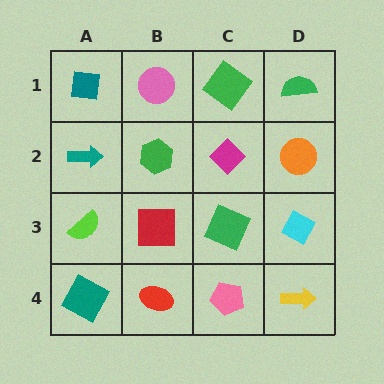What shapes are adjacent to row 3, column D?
An orange circle (row 2, column D), a yellow arrow (row 4, column D), a green square (row 3, column C).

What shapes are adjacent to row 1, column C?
A magenta diamond (row 2, column C), a pink circle (row 1, column B), a green semicircle (row 1, column D).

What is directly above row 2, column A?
A teal square.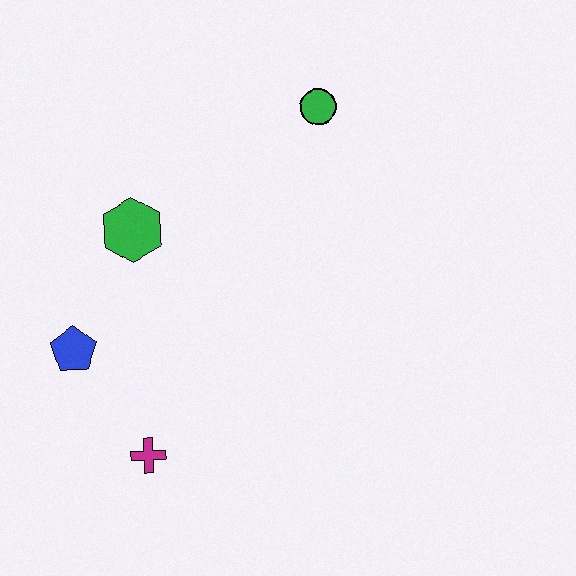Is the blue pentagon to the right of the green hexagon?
No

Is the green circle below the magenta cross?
No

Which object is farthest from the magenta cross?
The green circle is farthest from the magenta cross.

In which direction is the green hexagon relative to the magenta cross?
The green hexagon is above the magenta cross.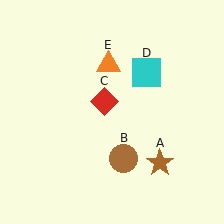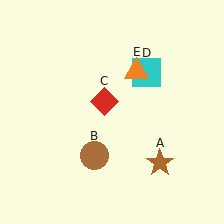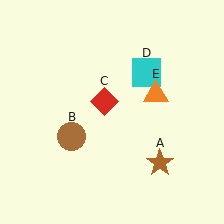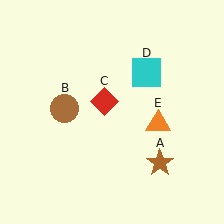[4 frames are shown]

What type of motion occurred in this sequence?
The brown circle (object B), orange triangle (object E) rotated clockwise around the center of the scene.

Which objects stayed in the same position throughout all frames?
Brown star (object A) and red diamond (object C) and cyan square (object D) remained stationary.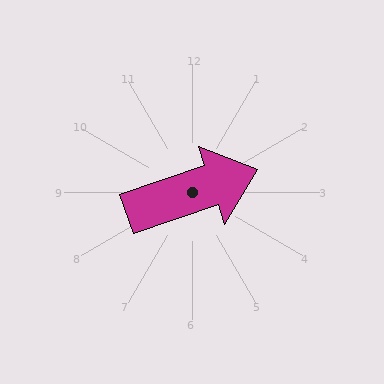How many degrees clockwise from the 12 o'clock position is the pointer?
Approximately 71 degrees.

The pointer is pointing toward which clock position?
Roughly 2 o'clock.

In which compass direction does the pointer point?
East.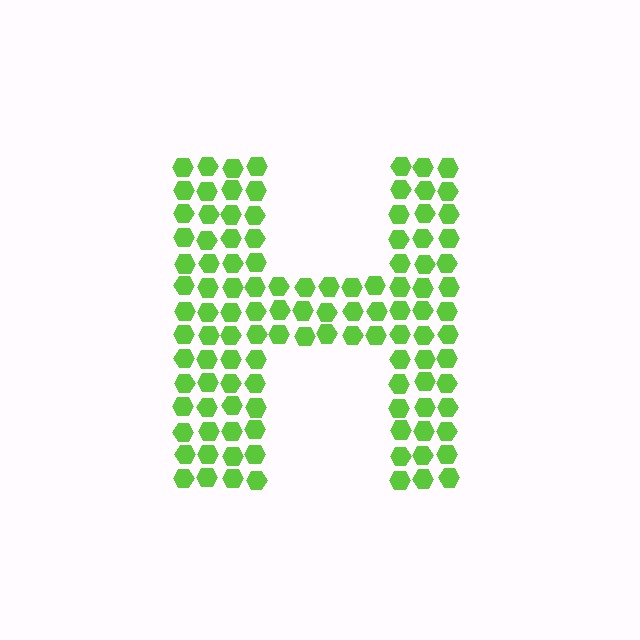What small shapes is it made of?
It is made of small hexagons.